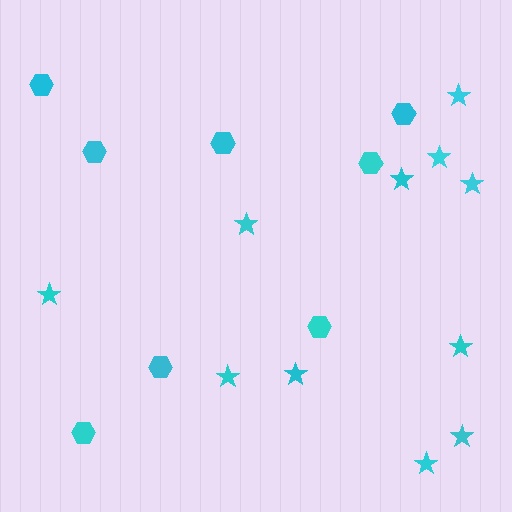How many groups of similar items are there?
There are 2 groups: one group of hexagons (8) and one group of stars (11).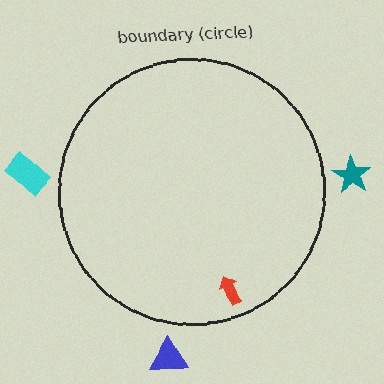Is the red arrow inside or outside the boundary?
Inside.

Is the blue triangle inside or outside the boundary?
Outside.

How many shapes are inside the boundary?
1 inside, 3 outside.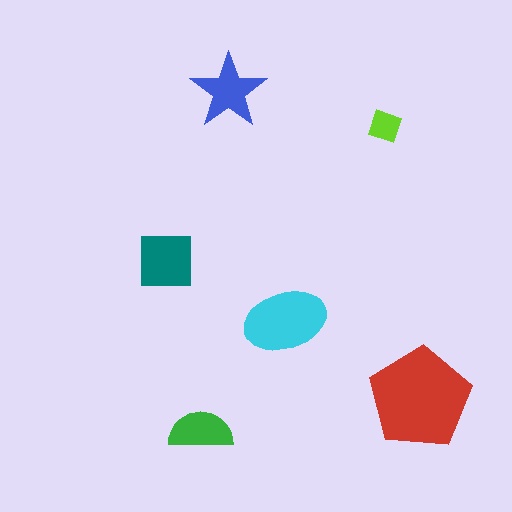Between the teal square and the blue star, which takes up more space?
The teal square.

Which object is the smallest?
The lime diamond.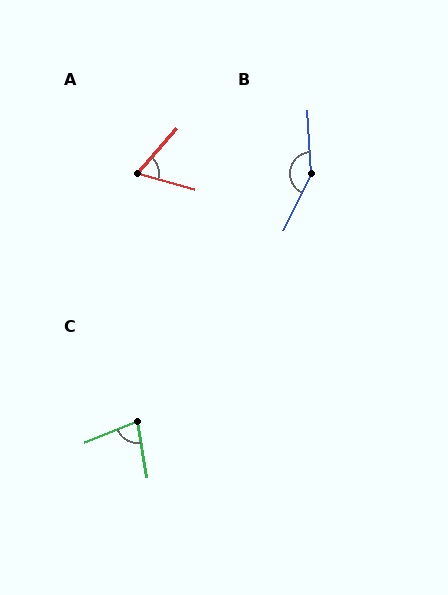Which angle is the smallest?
A, at approximately 65 degrees.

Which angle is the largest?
B, at approximately 150 degrees.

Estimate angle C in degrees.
Approximately 77 degrees.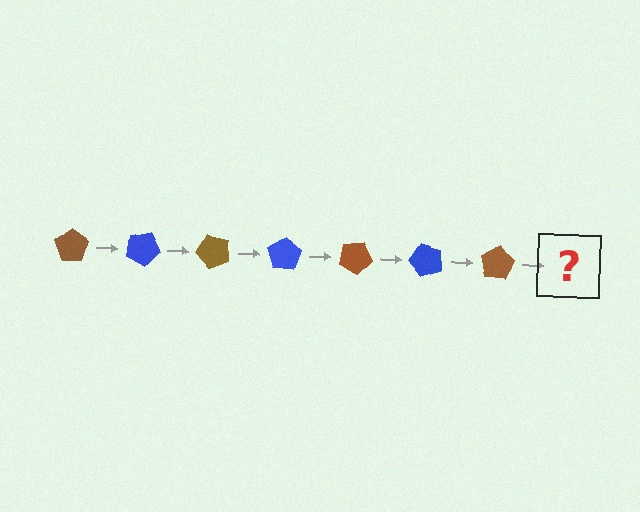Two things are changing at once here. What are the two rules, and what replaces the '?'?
The two rules are that it rotates 25 degrees each step and the color cycles through brown and blue. The '?' should be a blue pentagon, rotated 175 degrees from the start.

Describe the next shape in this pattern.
It should be a blue pentagon, rotated 175 degrees from the start.